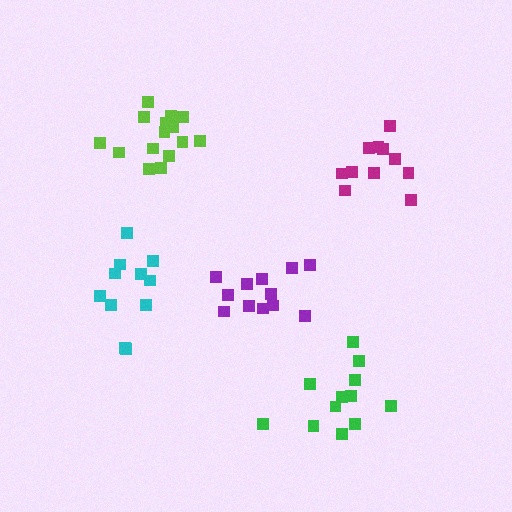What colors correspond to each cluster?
The clusters are colored: cyan, magenta, purple, lime, green.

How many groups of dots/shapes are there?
There are 5 groups.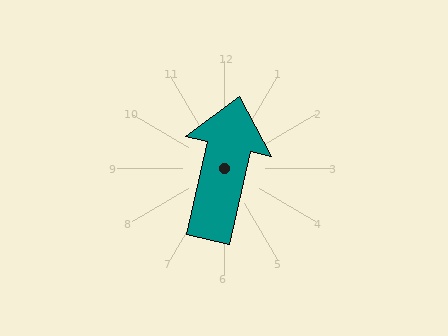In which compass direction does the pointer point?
North.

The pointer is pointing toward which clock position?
Roughly 12 o'clock.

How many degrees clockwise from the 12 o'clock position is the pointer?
Approximately 13 degrees.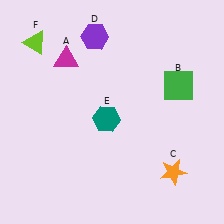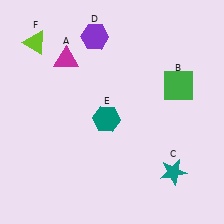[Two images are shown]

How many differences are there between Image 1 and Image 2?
There is 1 difference between the two images.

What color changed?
The star (C) changed from orange in Image 1 to teal in Image 2.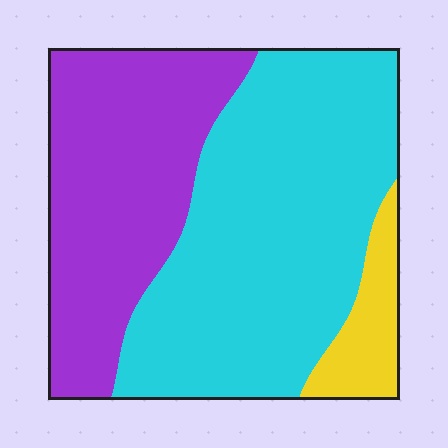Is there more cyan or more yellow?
Cyan.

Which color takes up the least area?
Yellow, at roughly 10%.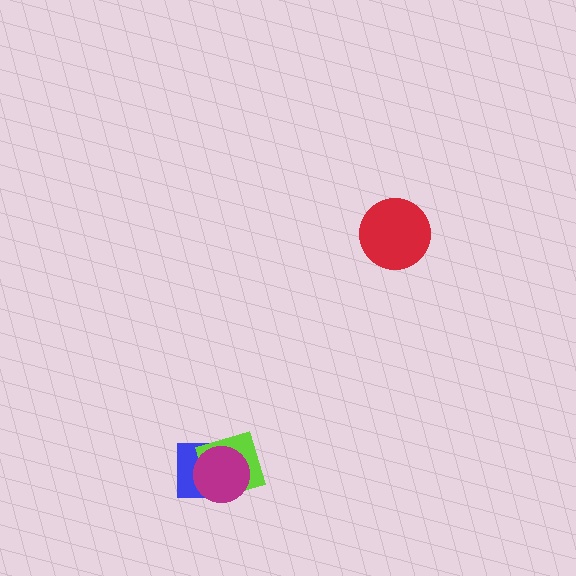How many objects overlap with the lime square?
2 objects overlap with the lime square.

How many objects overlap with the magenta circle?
2 objects overlap with the magenta circle.